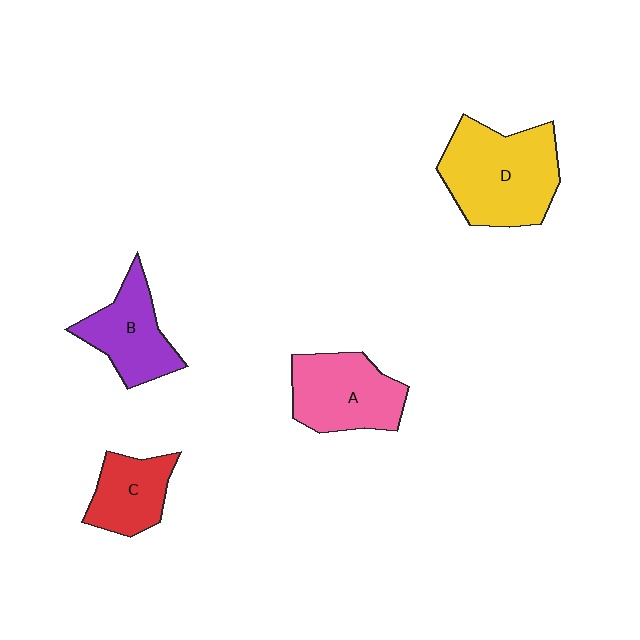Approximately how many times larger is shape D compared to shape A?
Approximately 1.3 times.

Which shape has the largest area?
Shape D (yellow).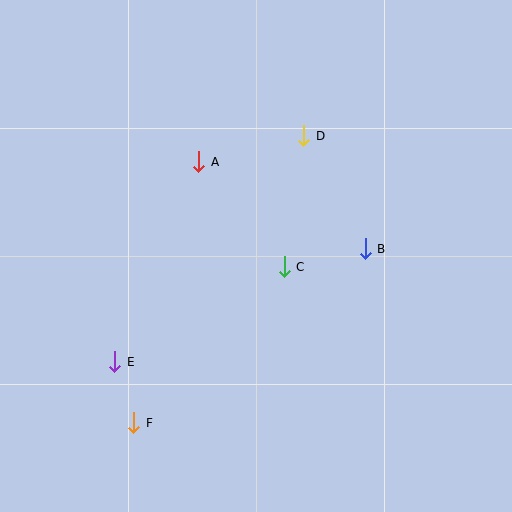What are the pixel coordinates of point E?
Point E is at (115, 362).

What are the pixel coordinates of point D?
Point D is at (304, 136).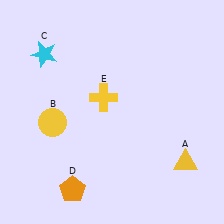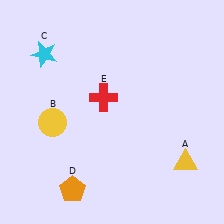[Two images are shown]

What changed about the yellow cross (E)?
In Image 1, E is yellow. In Image 2, it changed to red.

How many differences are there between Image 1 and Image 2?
There is 1 difference between the two images.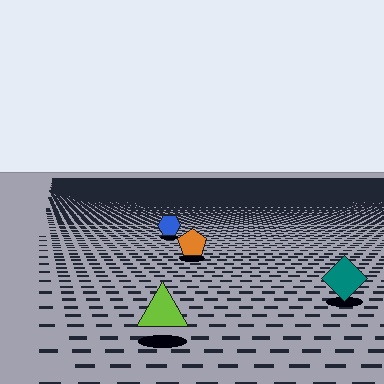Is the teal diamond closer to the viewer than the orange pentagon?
Yes. The teal diamond is closer — you can tell from the texture gradient: the ground texture is coarser near it.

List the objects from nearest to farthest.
From nearest to farthest: the lime triangle, the teal diamond, the orange pentagon, the blue hexagon.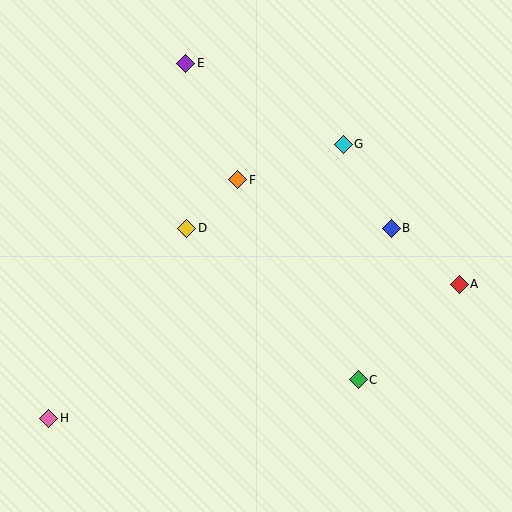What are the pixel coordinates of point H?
Point H is at (49, 418).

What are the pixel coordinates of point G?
Point G is at (343, 144).